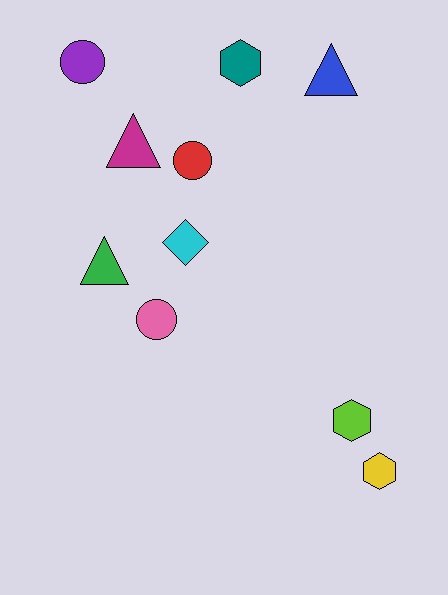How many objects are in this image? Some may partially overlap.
There are 10 objects.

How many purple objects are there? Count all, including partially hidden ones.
There is 1 purple object.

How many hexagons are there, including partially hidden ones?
There are 3 hexagons.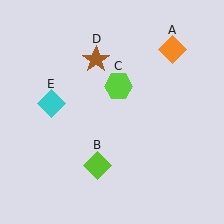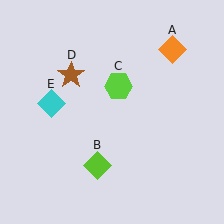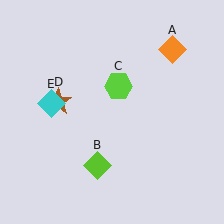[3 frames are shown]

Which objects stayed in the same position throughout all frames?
Orange diamond (object A) and lime diamond (object B) and lime hexagon (object C) and cyan diamond (object E) remained stationary.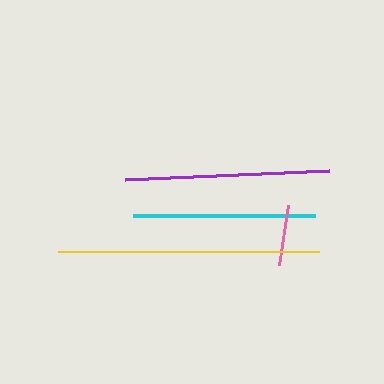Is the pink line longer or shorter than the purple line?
The purple line is longer than the pink line.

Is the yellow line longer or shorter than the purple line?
The yellow line is longer than the purple line.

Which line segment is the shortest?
The pink line is the shortest at approximately 61 pixels.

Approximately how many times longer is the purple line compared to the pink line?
The purple line is approximately 3.4 times the length of the pink line.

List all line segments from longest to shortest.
From longest to shortest: yellow, purple, cyan, pink.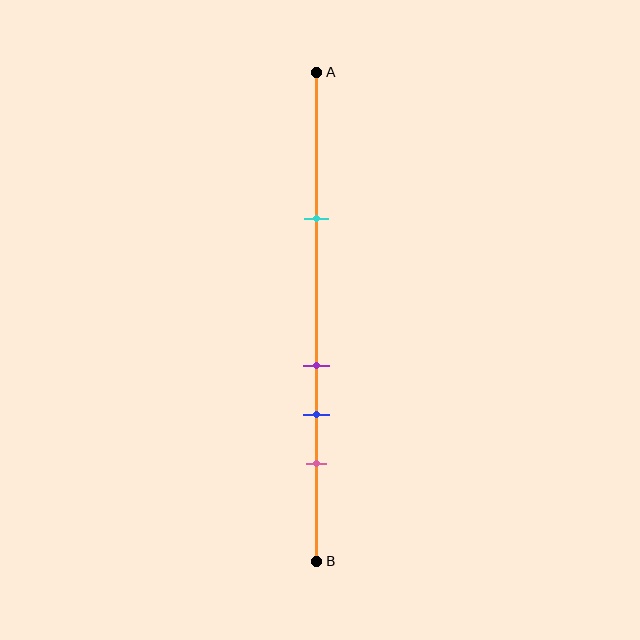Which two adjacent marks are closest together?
The purple and blue marks are the closest adjacent pair.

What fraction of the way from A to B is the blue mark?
The blue mark is approximately 70% (0.7) of the way from A to B.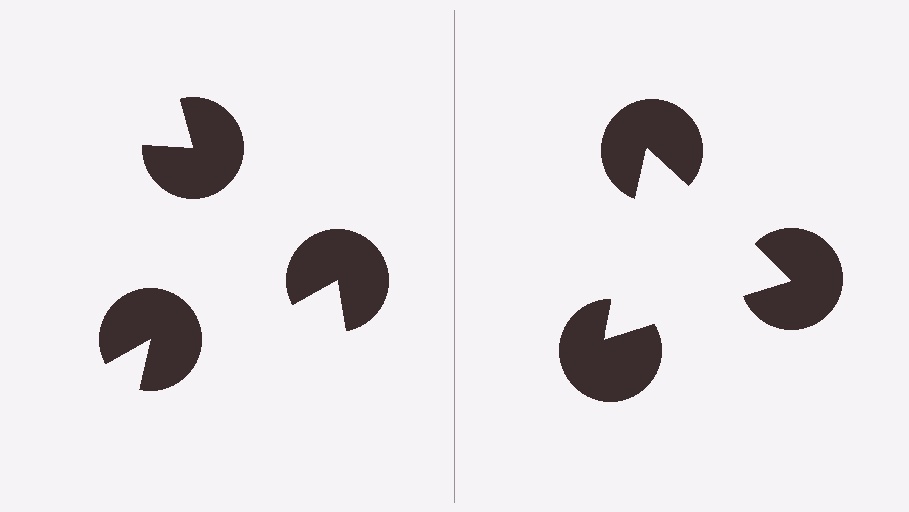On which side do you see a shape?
An illusory triangle appears on the right side. On the left side the wedge cuts are rotated, so no coherent shape forms.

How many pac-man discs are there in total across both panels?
6 — 3 on each side.